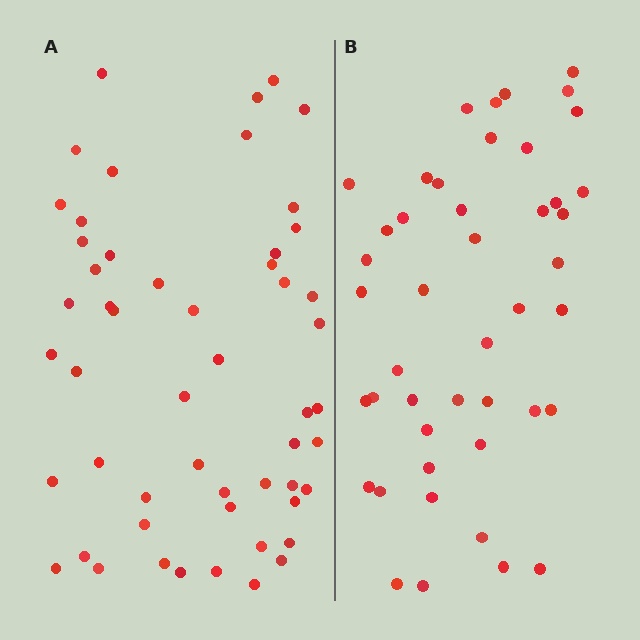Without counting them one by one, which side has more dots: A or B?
Region A (the left region) has more dots.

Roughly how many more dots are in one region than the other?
Region A has roughly 8 or so more dots than region B.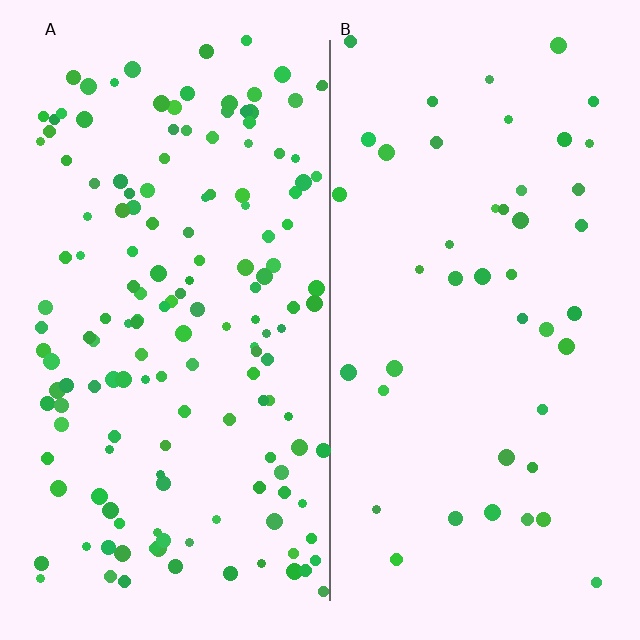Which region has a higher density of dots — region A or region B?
A (the left).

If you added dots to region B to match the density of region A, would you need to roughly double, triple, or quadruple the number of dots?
Approximately triple.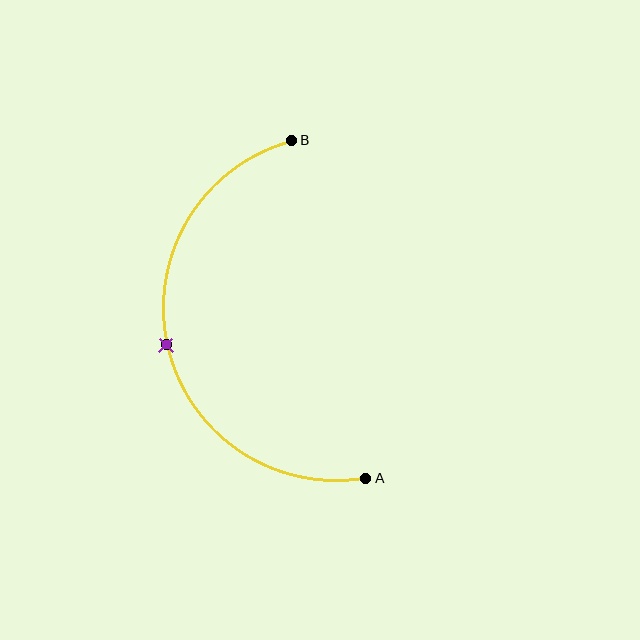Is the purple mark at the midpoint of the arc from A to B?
Yes. The purple mark lies on the arc at equal arc-length from both A and B — it is the arc midpoint.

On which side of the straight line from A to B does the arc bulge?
The arc bulges to the left of the straight line connecting A and B.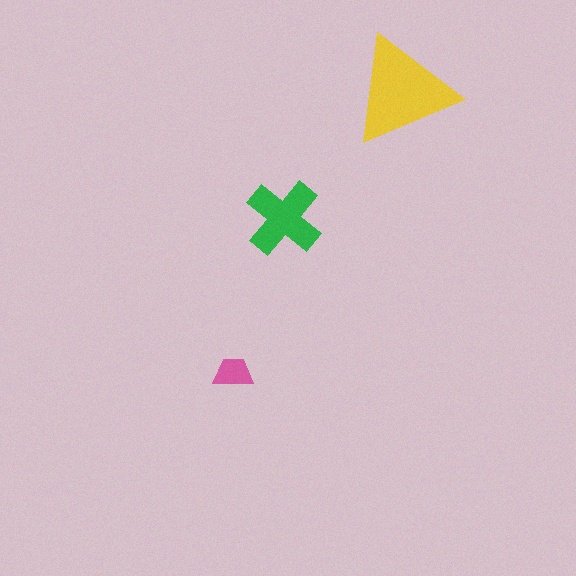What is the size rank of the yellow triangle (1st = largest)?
1st.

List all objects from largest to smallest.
The yellow triangle, the green cross, the pink trapezoid.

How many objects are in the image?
There are 3 objects in the image.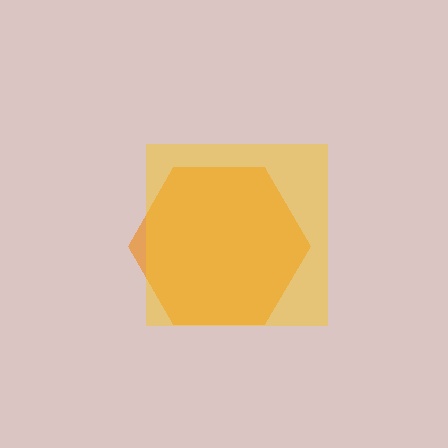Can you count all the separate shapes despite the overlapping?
Yes, there are 2 separate shapes.